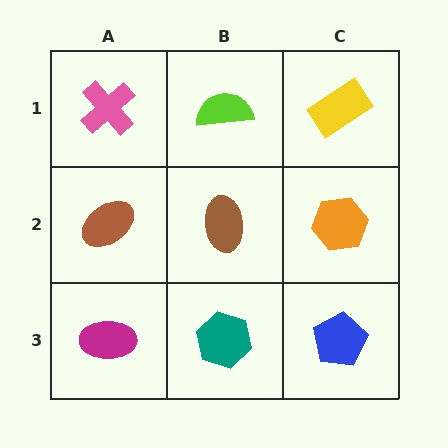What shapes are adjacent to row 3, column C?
An orange hexagon (row 2, column C), a teal hexagon (row 3, column B).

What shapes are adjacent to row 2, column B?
A lime semicircle (row 1, column B), a teal hexagon (row 3, column B), a brown ellipse (row 2, column A), an orange hexagon (row 2, column C).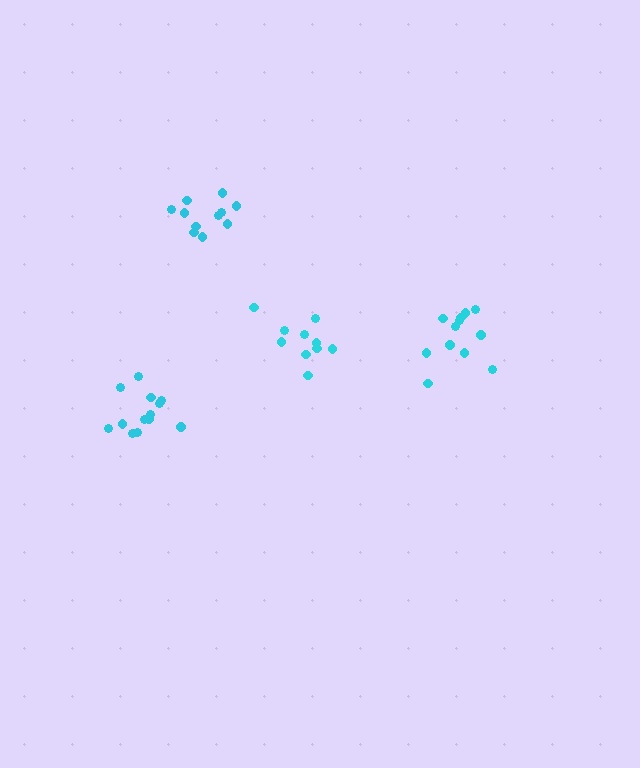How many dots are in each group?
Group 1: 10 dots, Group 2: 11 dots, Group 3: 13 dots, Group 4: 12 dots (46 total).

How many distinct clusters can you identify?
There are 4 distinct clusters.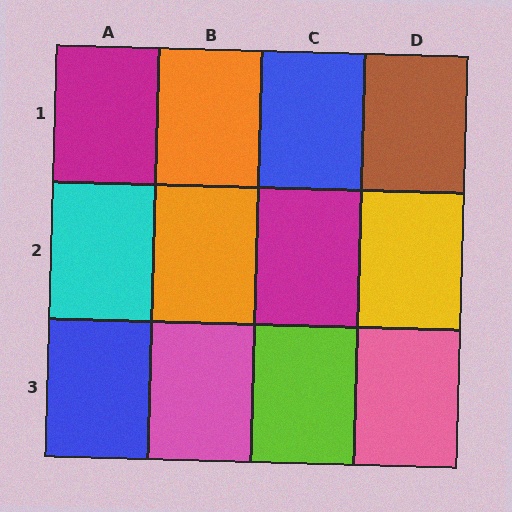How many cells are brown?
1 cell is brown.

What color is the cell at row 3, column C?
Lime.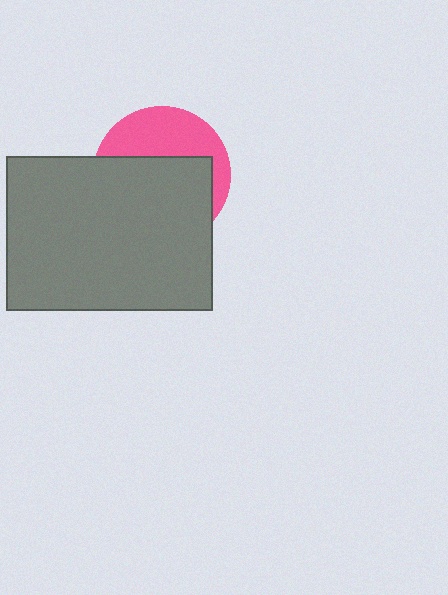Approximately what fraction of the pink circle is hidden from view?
Roughly 62% of the pink circle is hidden behind the gray rectangle.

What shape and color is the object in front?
The object in front is a gray rectangle.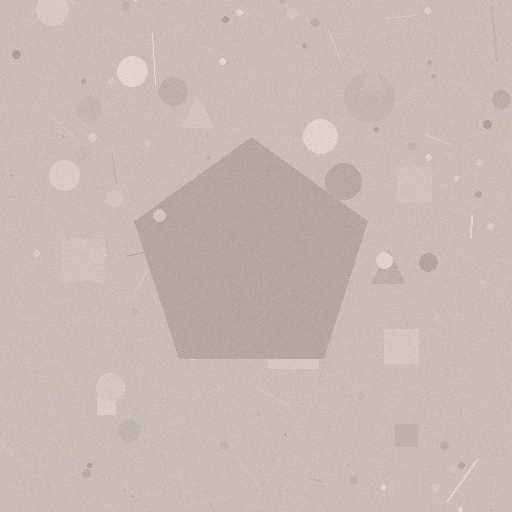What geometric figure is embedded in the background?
A pentagon is embedded in the background.